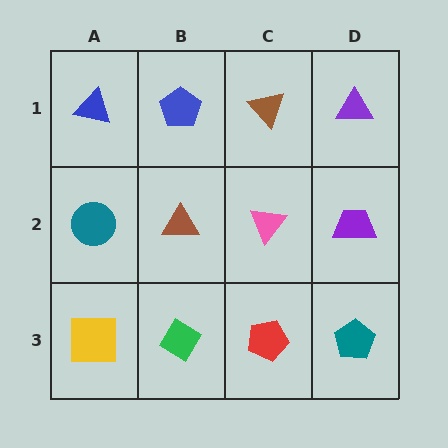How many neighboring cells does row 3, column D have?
2.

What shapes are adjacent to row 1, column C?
A pink triangle (row 2, column C), a blue pentagon (row 1, column B), a purple triangle (row 1, column D).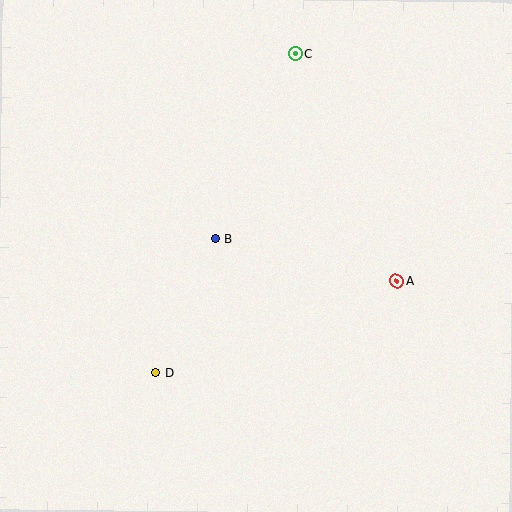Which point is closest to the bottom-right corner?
Point A is closest to the bottom-right corner.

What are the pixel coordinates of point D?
Point D is at (155, 372).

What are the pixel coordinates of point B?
Point B is at (216, 238).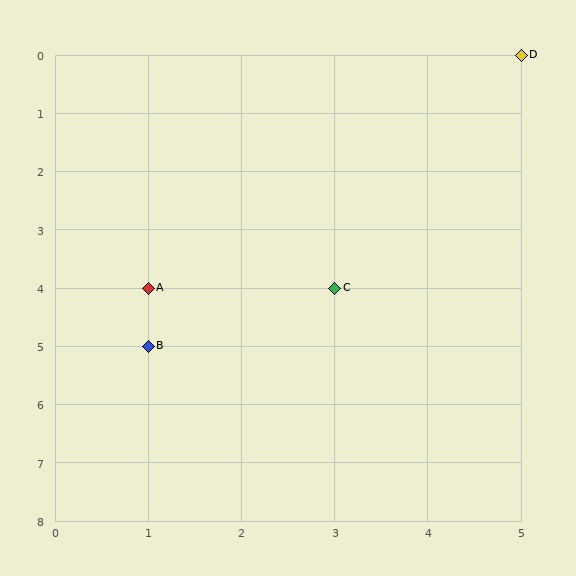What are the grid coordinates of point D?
Point D is at grid coordinates (5, 0).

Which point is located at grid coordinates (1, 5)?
Point B is at (1, 5).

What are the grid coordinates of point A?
Point A is at grid coordinates (1, 4).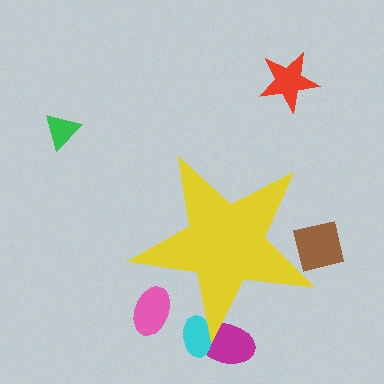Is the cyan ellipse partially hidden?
Yes, the cyan ellipse is partially hidden behind the yellow star.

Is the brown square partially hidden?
Yes, the brown square is partially hidden behind the yellow star.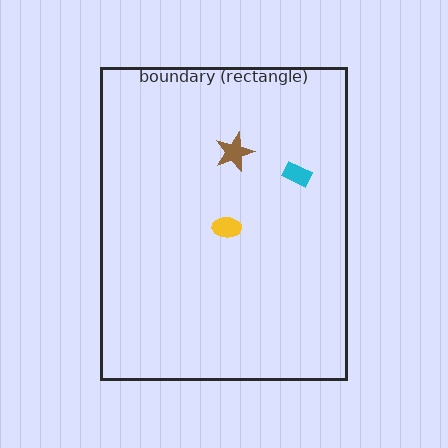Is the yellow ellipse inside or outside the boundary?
Inside.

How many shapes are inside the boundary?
3 inside, 0 outside.